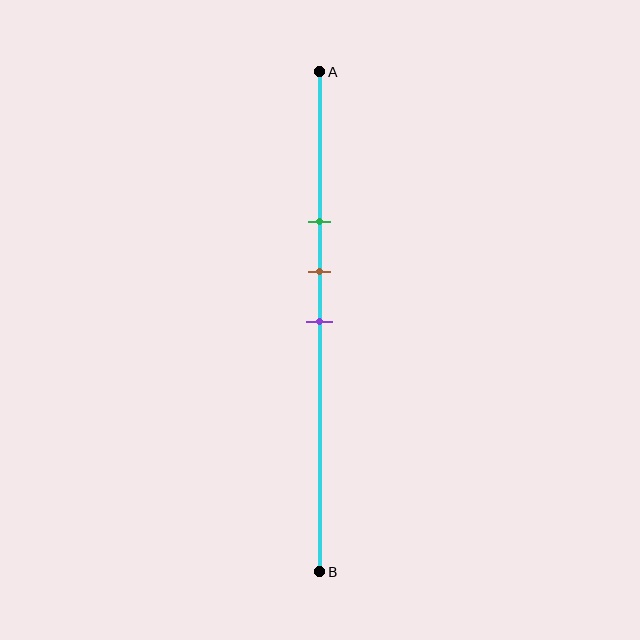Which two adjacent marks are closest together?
The brown and purple marks are the closest adjacent pair.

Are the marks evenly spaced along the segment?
Yes, the marks are approximately evenly spaced.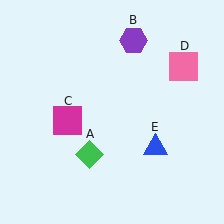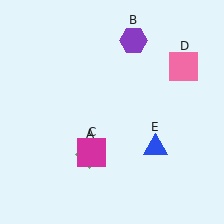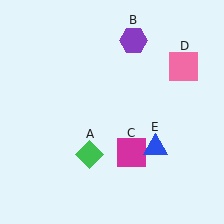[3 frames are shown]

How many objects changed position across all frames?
1 object changed position: magenta square (object C).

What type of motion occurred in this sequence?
The magenta square (object C) rotated counterclockwise around the center of the scene.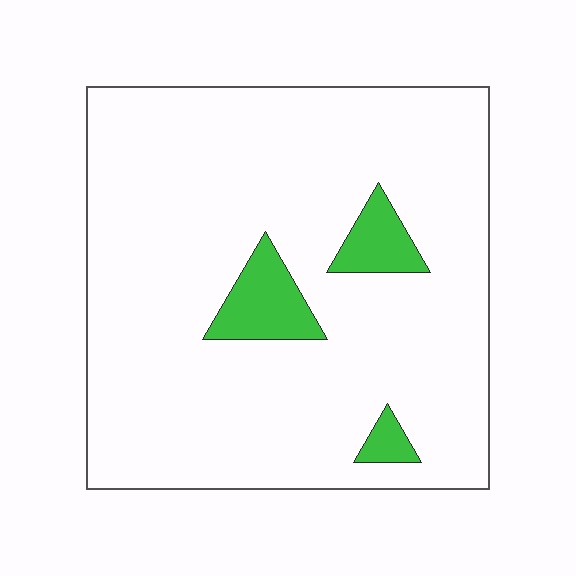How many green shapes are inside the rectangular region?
3.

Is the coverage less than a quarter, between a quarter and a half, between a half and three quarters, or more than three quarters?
Less than a quarter.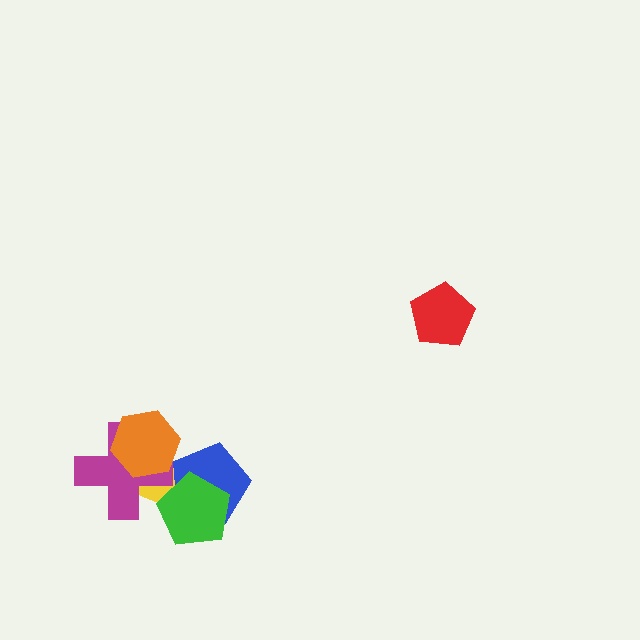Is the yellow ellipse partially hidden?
Yes, it is partially covered by another shape.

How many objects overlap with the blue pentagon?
2 objects overlap with the blue pentagon.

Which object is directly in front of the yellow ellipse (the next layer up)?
The blue pentagon is directly in front of the yellow ellipse.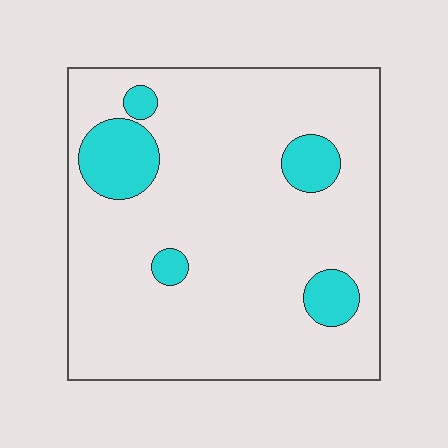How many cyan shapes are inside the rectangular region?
5.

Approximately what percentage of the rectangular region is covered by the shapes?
Approximately 15%.